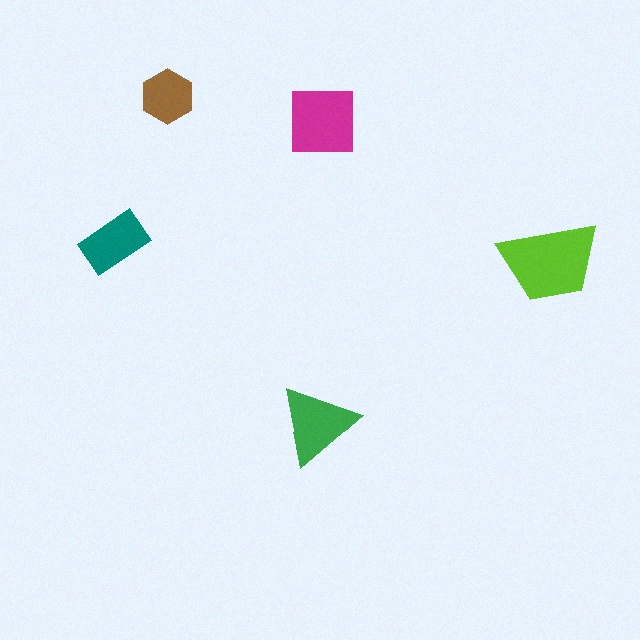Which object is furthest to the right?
The lime trapezoid is rightmost.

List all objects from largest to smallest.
The lime trapezoid, the magenta square, the green triangle, the teal rectangle, the brown hexagon.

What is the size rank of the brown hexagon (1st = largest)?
5th.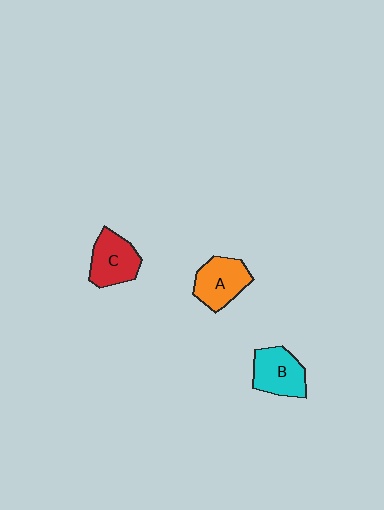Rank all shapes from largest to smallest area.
From largest to smallest: B (cyan), A (orange), C (red).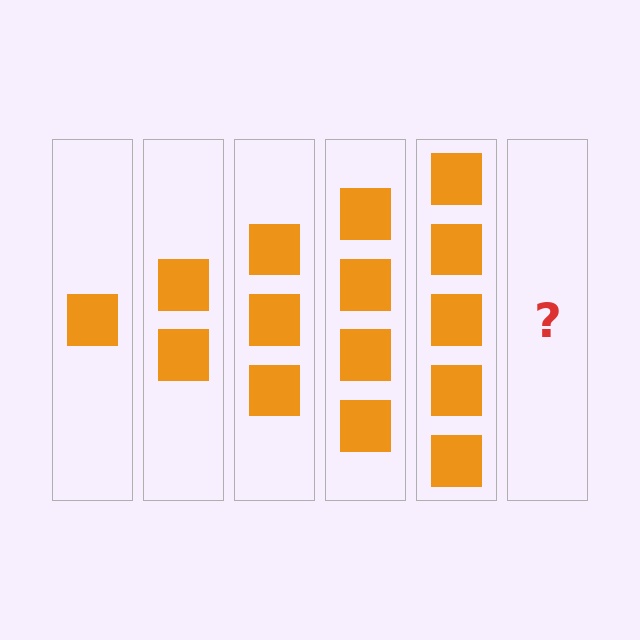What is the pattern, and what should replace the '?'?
The pattern is that each step adds one more square. The '?' should be 6 squares.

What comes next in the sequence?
The next element should be 6 squares.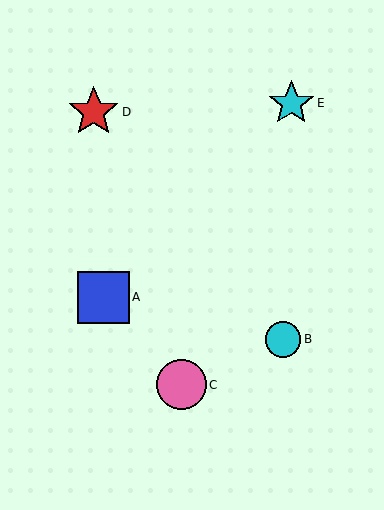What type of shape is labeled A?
Shape A is a blue square.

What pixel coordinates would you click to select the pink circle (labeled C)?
Click at (182, 385) to select the pink circle C.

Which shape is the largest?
The blue square (labeled A) is the largest.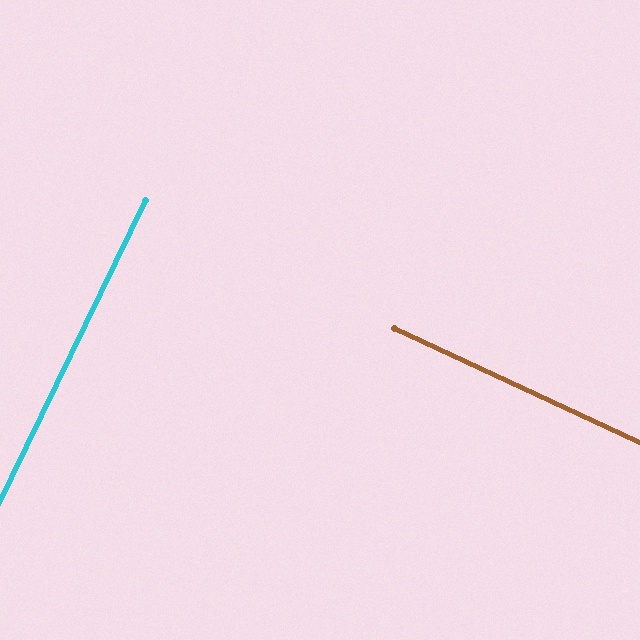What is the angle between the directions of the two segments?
Approximately 89 degrees.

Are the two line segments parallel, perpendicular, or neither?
Perpendicular — they meet at approximately 89°.